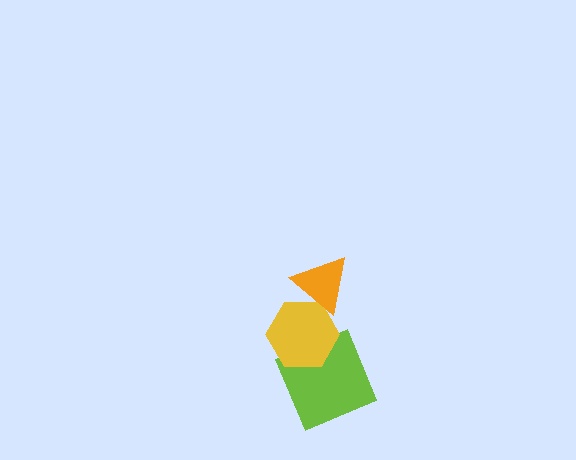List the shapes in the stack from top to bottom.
From top to bottom: the orange triangle, the yellow hexagon, the lime square.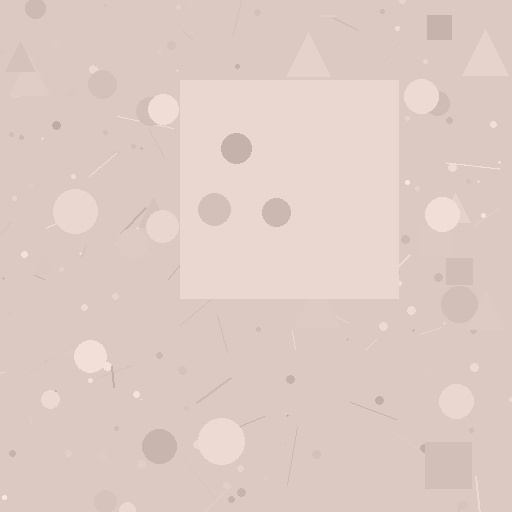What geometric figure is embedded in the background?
A square is embedded in the background.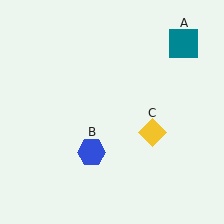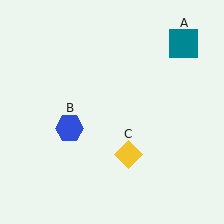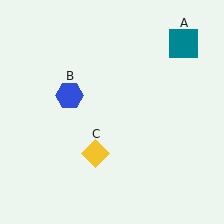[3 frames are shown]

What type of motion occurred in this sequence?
The blue hexagon (object B), yellow diamond (object C) rotated clockwise around the center of the scene.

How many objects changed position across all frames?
2 objects changed position: blue hexagon (object B), yellow diamond (object C).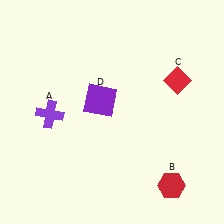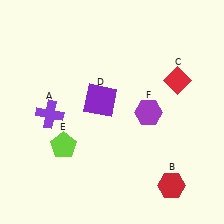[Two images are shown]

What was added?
A lime pentagon (E), a purple hexagon (F) were added in Image 2.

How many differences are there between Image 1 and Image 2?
There are 2 differences between the two images.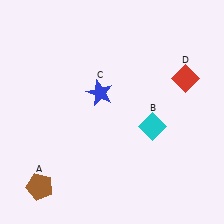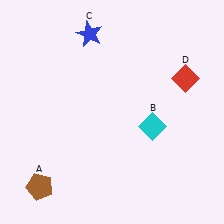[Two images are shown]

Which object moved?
The blue star (C) moved up.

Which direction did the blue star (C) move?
The blue star (C) moved up.